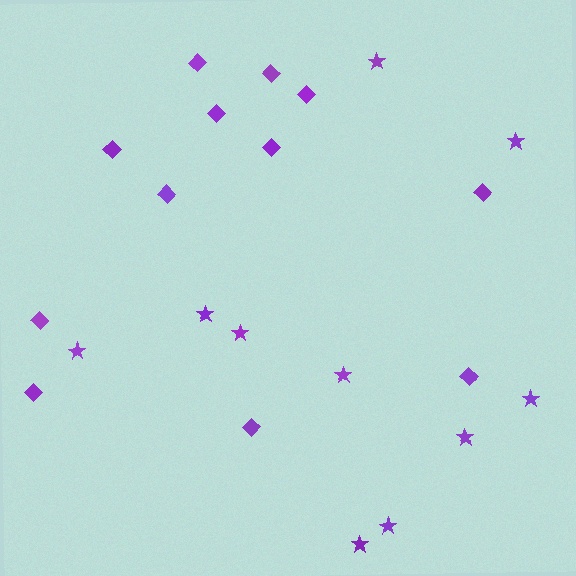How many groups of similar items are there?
There are 2 groups: one group of stars (10) and one group of diamonds (12).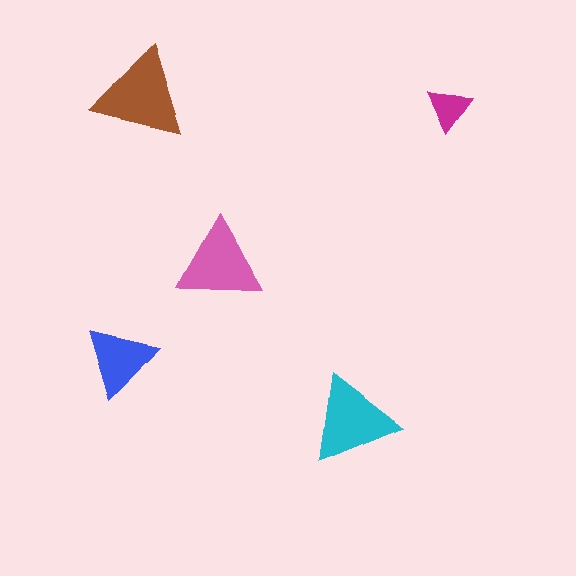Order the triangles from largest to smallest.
the brown one, the cyan one, the pink one, the blue one, the magenta one.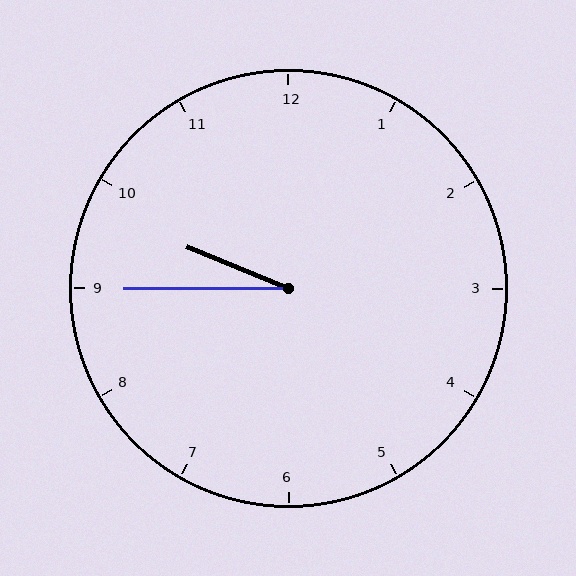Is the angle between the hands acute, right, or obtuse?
It is acute.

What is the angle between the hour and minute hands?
Approximately 22 degrees.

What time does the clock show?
9:45.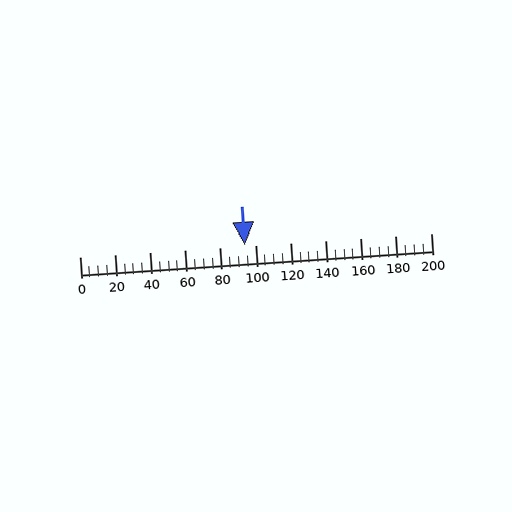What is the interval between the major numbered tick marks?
The major tick marks are spaced 20 units apart.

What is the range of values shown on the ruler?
The ruler shows values from 0 to 200.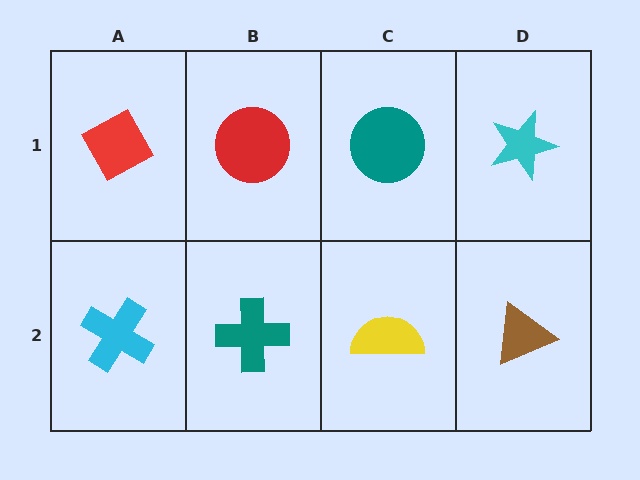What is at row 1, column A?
A red diamond.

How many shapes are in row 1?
4 shapes.